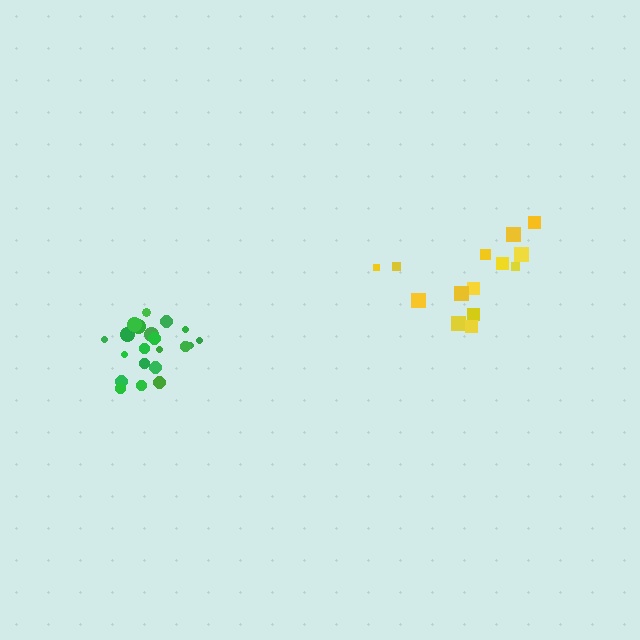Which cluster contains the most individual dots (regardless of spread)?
Green (21).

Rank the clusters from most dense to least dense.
green, yellow.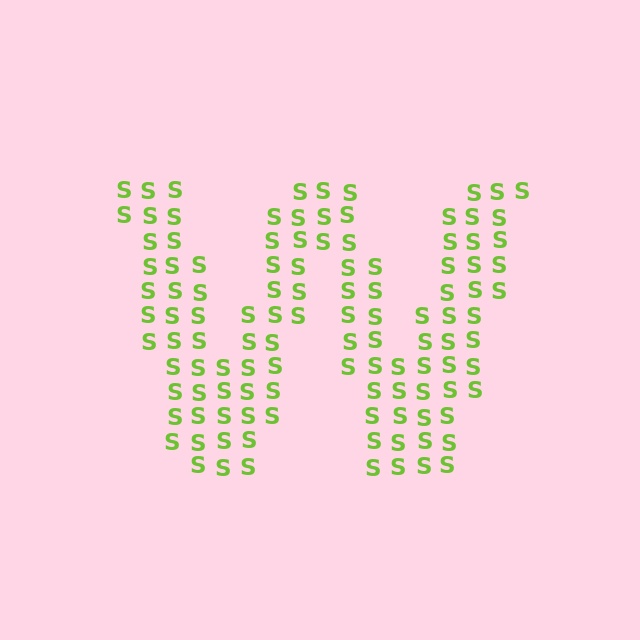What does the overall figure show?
The overall figure shows the letter W.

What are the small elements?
The small elements are letter S's.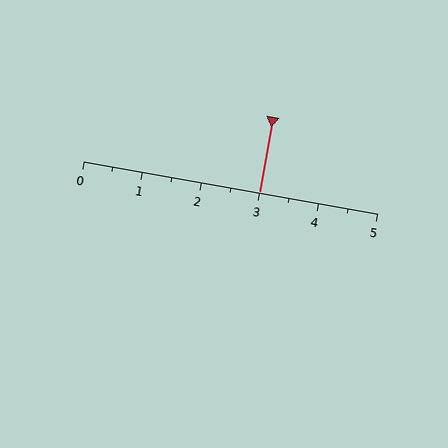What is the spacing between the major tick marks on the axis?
The major ticks are spaced 1 apart.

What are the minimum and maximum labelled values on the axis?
The axis runs from 0 to 5.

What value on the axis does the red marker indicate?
The marker indicates approximately 3.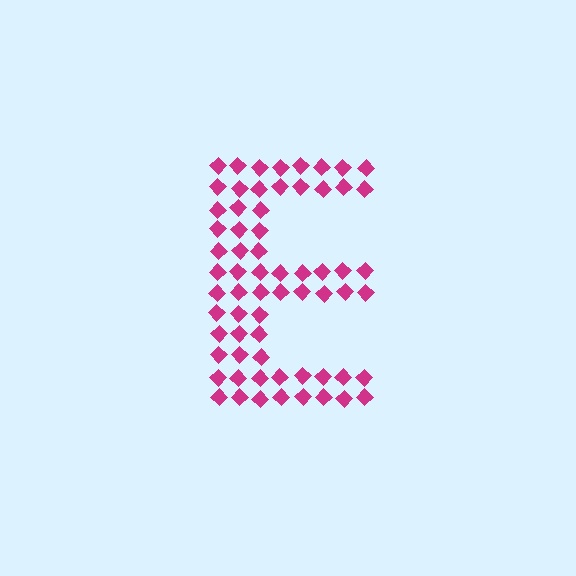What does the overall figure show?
The overall figure shows the letter E.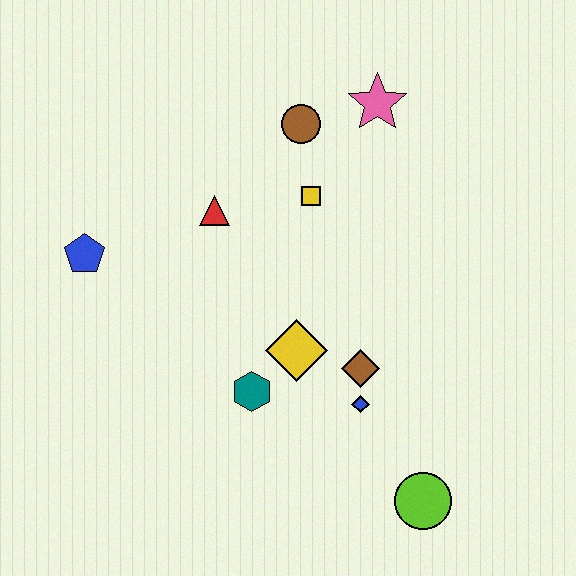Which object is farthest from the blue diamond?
The blue pentagon is farthest from the blue diamond.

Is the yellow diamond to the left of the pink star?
Yes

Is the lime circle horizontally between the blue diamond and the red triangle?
No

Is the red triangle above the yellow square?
No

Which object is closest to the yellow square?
The brown circle is closest to the yellow square.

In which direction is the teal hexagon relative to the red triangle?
The teal hexagon is below the red triangle.